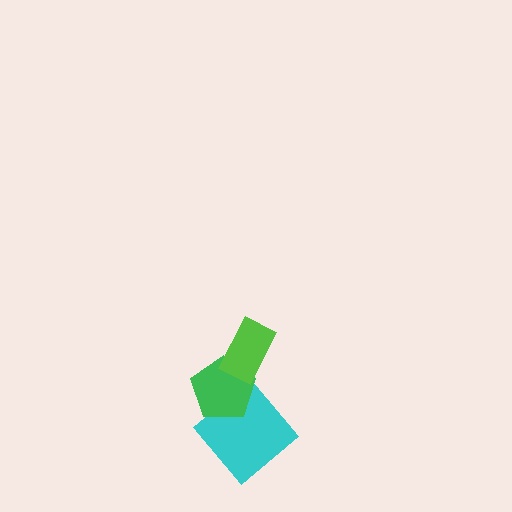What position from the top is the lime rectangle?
The lime rectangle is 1st from the top.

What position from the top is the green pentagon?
The green pentagon is 2nd from the top.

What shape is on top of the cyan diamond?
The green pentagon is on top of the cyan diamond.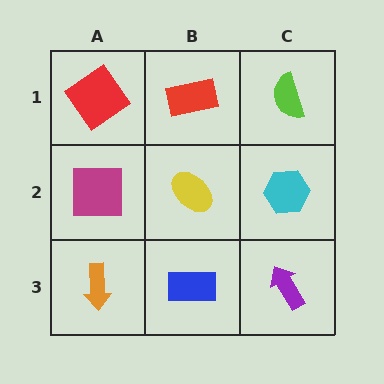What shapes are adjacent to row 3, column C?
A cyan hexagon (row 2, column C), a blue rectangle (row 3, column B).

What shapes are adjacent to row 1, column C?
A cyan hexagon (row 2, column C), a red rectangle (row 1, column B).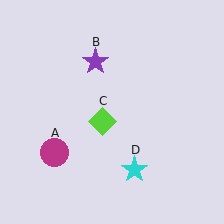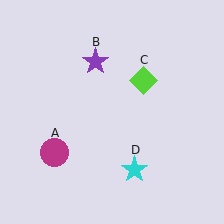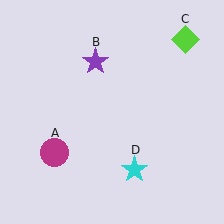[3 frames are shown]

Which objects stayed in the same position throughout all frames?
Magenta circle (object A) and purple star (object B) and cyan star (object D) remained stationary.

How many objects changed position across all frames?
1 object changed position: lime diamond (object C).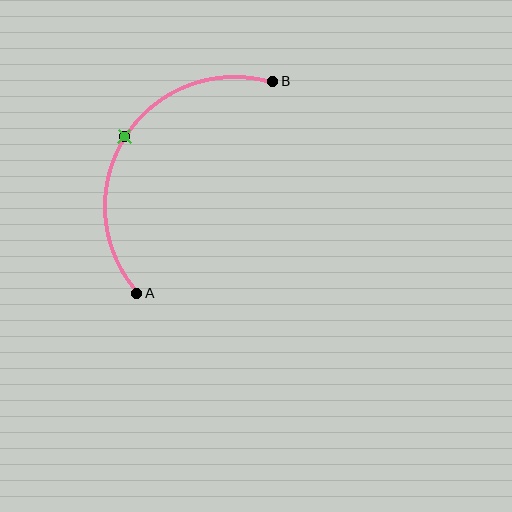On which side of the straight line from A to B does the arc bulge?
The arc bulges to the left of the straight line connecting A and B.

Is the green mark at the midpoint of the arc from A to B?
Yes. The green mark lies on the arc at equal arc-length from both A and B — it is the arc midpoint.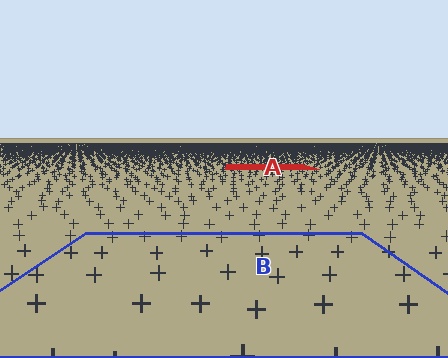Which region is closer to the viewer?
Region B is closer. The texture elements there are larger and more spread out.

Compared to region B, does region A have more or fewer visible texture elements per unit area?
Region A has more texture elements per unit area — they are packed more densely because it is farther away.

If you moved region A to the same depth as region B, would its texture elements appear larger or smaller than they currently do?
They would appear larger. At a closer depth, the same texture elements are projected at a bigger on-screen size.